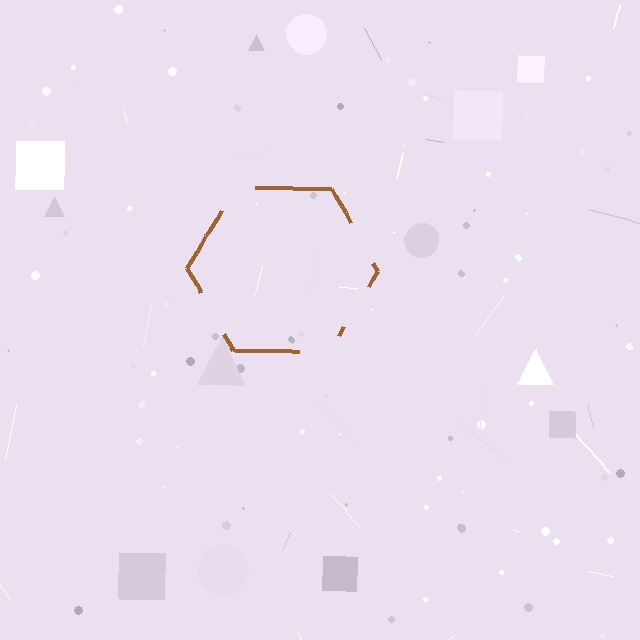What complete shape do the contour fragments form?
The contour fragments form a hexagon.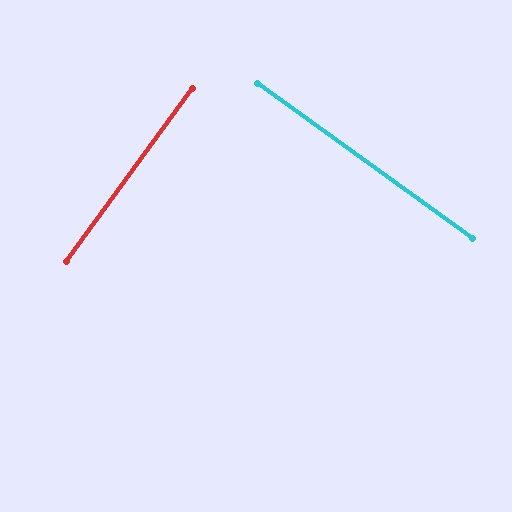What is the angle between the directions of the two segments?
Approximately 90 degrees.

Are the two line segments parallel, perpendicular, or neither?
Perpendicular — they meet at approximately 90°.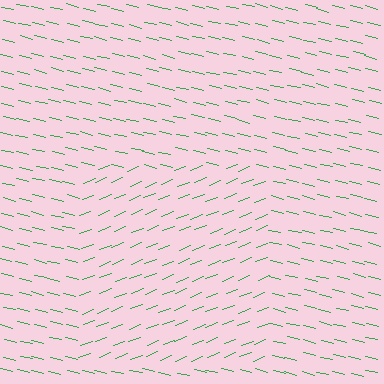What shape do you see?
I see a rectangle.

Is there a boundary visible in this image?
Yes, there is a texture boundary formed by a change in line orientation.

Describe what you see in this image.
The image is filled with small green line segments. A rectangle region in the image has lines oriented differently from the surrounding lines, creating a visible texture boundary.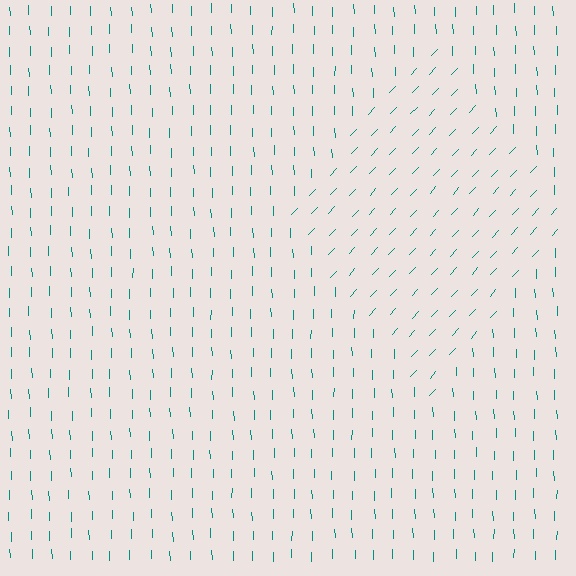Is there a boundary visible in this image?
Yes, there is a texture boundary formed by a change in line orientation.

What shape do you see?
I see a diamond.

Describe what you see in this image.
The image is filled with small teal line segments. A diamond region in the image has lines oriented differently from the surrounding lines, creating a visible texture boundary.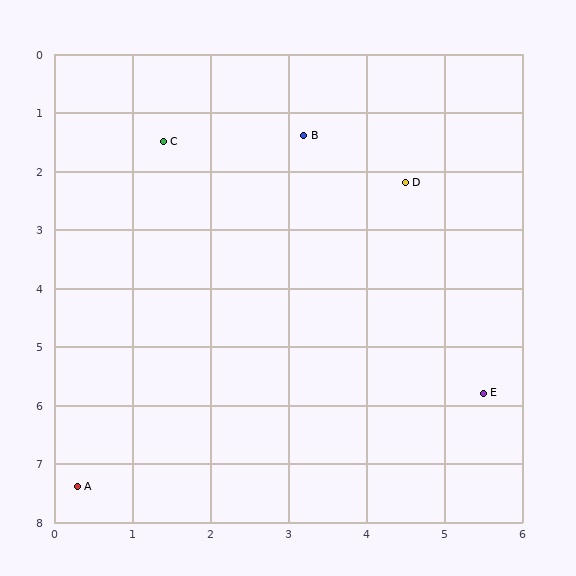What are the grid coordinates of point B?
Point B is at approximately (3.2, 1.4).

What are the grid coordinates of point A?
Point A is at approximately (0.3, 7.4).